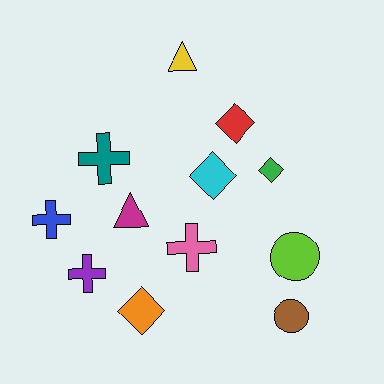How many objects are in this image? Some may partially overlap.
There are 12 objects.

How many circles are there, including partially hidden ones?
There are 2 circles.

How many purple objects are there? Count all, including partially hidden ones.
There is 1 purple object.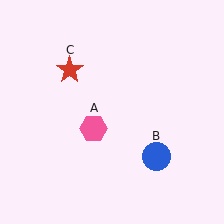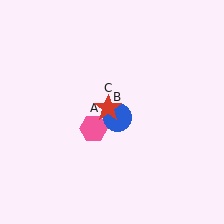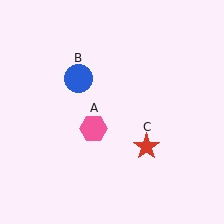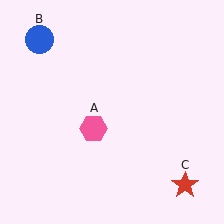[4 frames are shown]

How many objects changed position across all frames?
2 objects changed position: blue circle (object B), red star (object C).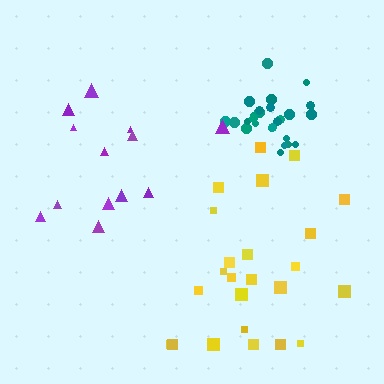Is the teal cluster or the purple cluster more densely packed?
Teal.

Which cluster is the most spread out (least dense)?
Purple.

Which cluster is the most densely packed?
Teal.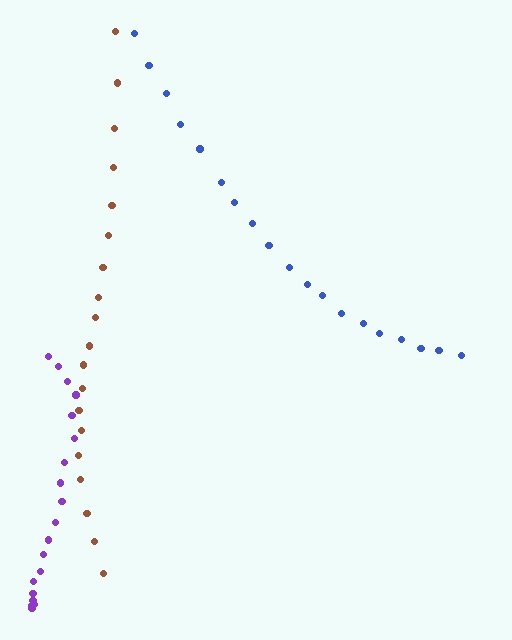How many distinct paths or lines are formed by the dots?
There are 3 distinct paths.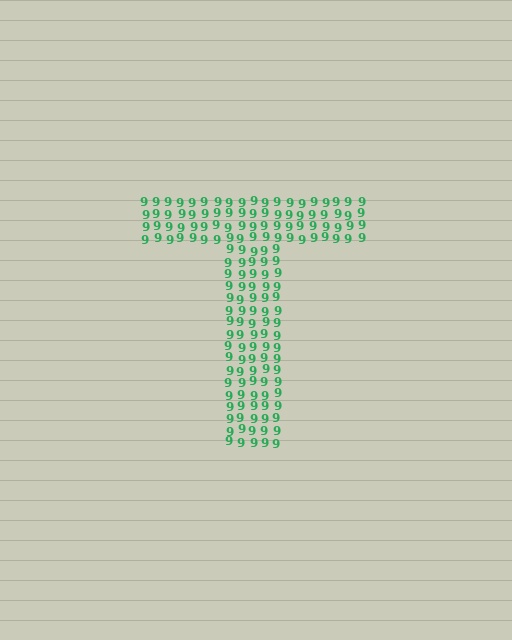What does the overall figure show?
The overall figure shows the letter T.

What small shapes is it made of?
It is made of small digit 9's.